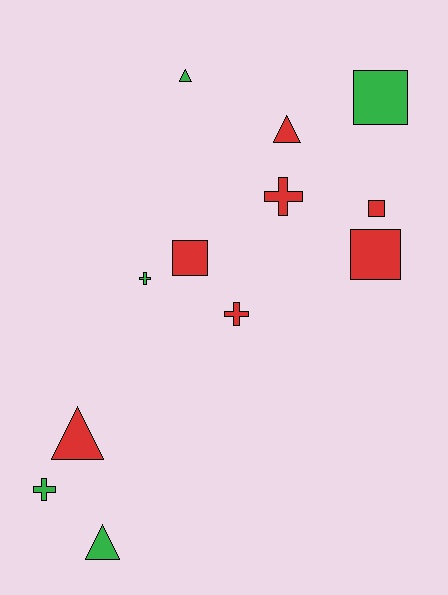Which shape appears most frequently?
Square, with 4 objects.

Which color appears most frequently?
Red, with 7 objects.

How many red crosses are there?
There are 2 red crosses.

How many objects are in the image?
There are 12 objects.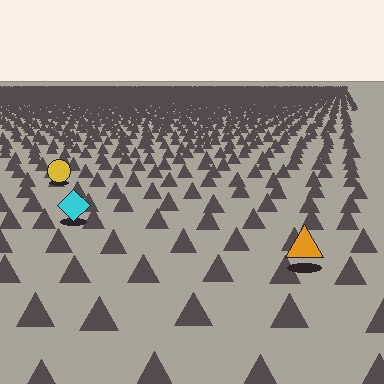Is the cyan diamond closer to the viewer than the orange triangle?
No. The orange triangle is closer — you can tell from the texture gradient: the ground texture is coarser near it.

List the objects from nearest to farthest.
From nearest to farthest: the orange triangle, the cyan diamond, the yellow circle.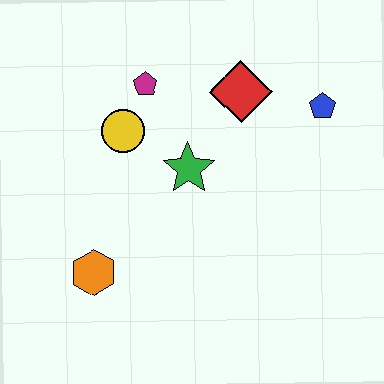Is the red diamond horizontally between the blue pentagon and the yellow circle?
Yes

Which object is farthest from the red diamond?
The orange hexagon is farthest from the red diamond.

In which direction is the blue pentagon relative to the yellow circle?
The blue pentagon is to the right of the yellow circle.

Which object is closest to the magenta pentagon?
The yellow circle is closest to the magenta pentagon.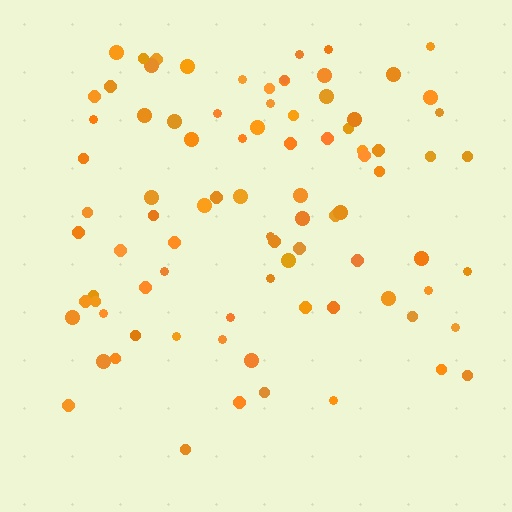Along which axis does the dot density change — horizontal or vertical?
Vertical.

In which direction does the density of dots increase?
From bottom to top, with the top side densest.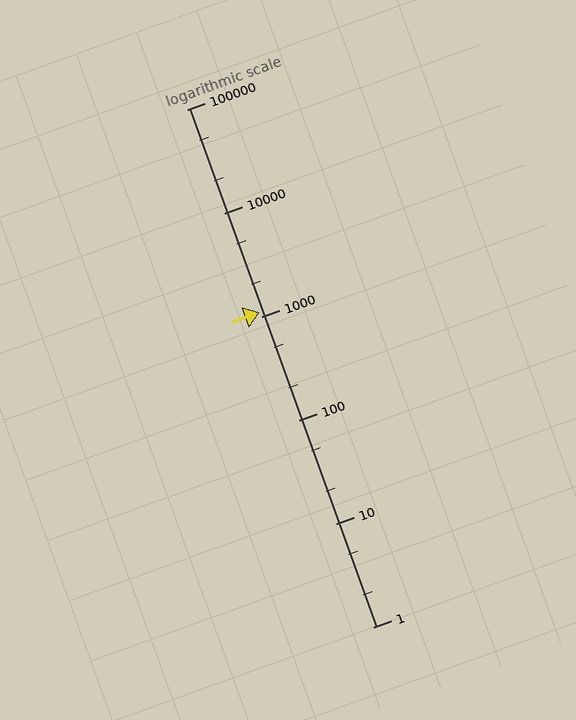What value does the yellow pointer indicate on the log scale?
The pointer indicates approximately 1100.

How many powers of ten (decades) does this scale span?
The scale spans 5 decades, from 1 to 100000.